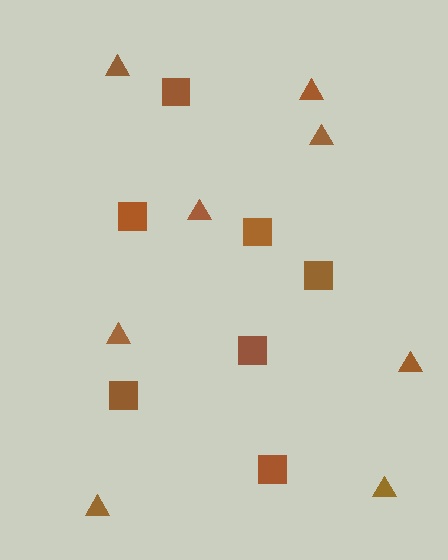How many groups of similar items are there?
There are 2 groups: one group of triangles (8) and one group of squares (7).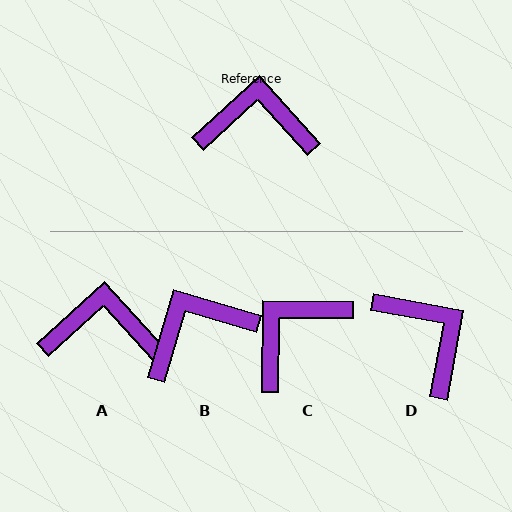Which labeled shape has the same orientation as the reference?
A.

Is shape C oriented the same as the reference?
No, it is off by about 47 degrees.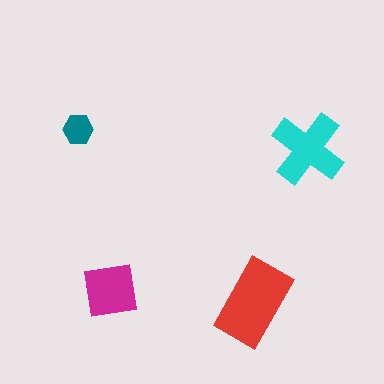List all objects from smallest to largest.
The teal hexagon, the magenta square, the cyan cross, the red rectangle.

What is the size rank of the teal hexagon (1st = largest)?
4th.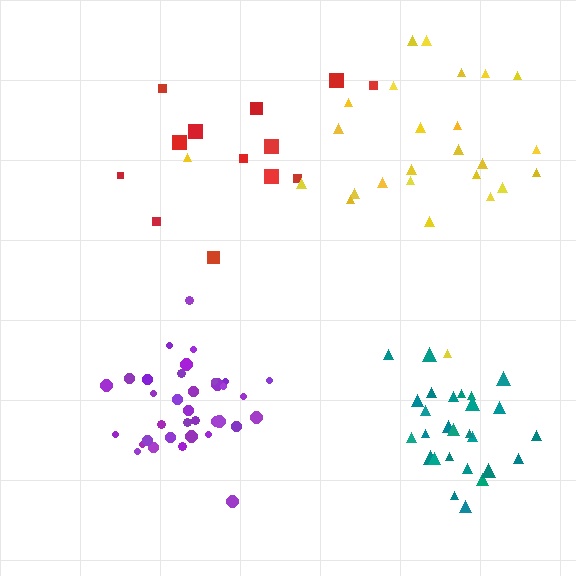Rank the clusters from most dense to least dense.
purple, teal, yellow, red.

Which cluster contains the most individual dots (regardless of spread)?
Purple (35).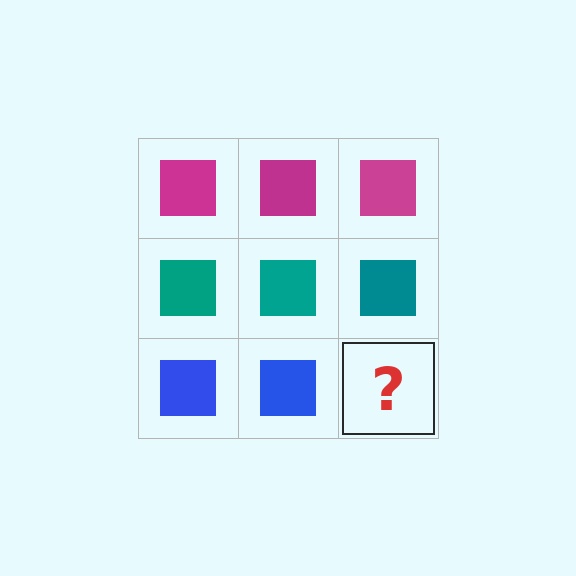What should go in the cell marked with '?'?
The missing cell should contain a blue square.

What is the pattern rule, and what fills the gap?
The rule is that each row has a consistent color. The gap should be filled with a blue square.